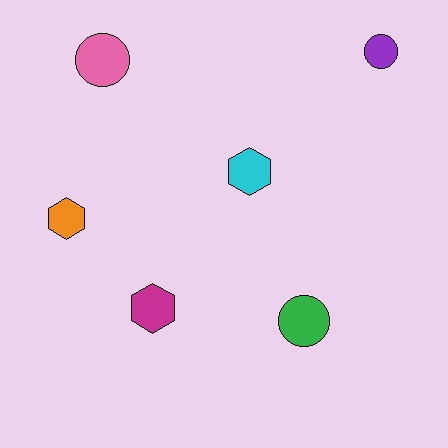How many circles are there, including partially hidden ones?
There are 3 circles.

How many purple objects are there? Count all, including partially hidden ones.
There is 1 purple object.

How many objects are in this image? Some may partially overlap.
There are 6 objects.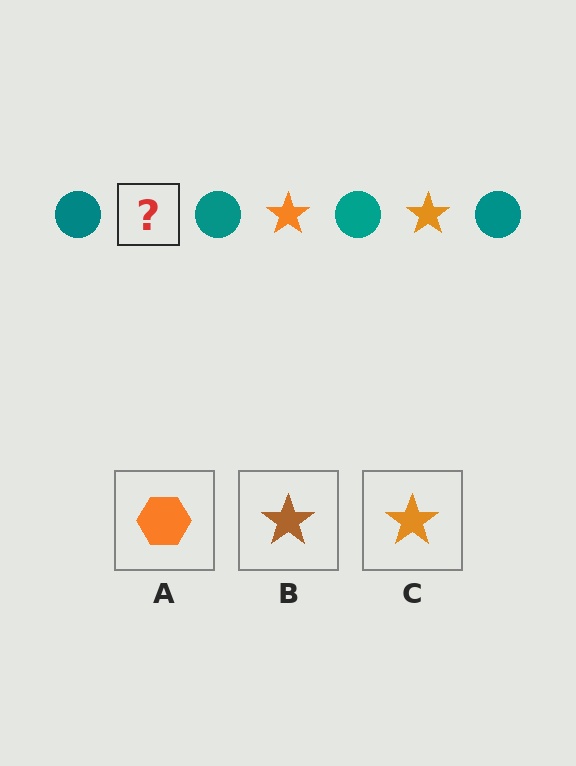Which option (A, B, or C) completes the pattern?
C.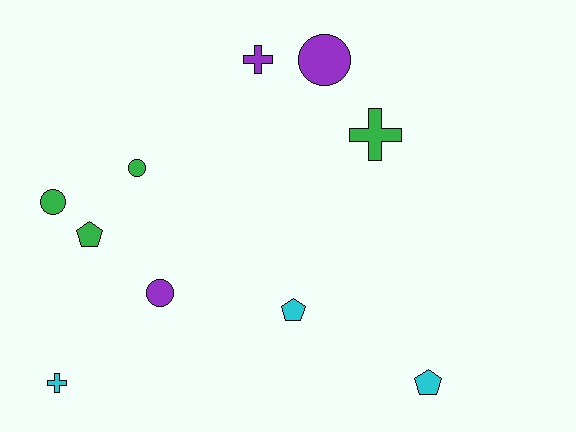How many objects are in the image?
There are 10 objects.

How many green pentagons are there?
There is 1 green pentagon.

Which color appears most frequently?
Green, with 4 objects.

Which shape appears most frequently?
Circle, with 4 objects.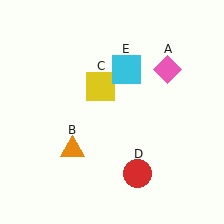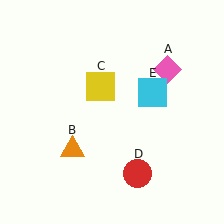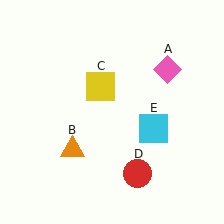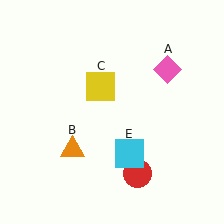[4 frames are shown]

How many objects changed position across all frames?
1 object changed position: cyan square (object E).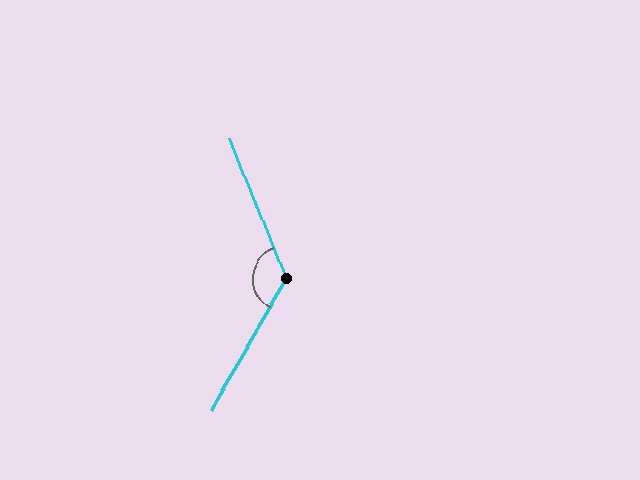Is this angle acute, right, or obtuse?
It is obtuse.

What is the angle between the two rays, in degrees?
Approximately 128 degrees.